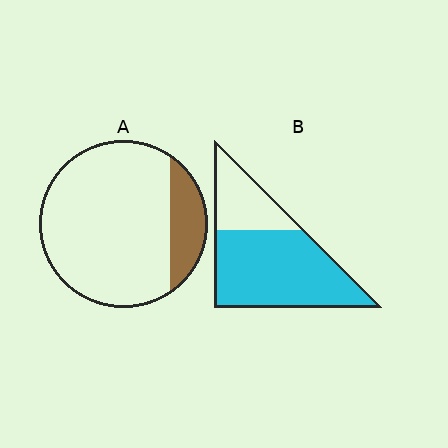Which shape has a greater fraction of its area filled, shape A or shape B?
Shape B.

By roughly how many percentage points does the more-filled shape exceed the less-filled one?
By roughly 55 percentage points (B over A).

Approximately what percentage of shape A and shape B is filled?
A is approximately 15% and B is approximately 70%.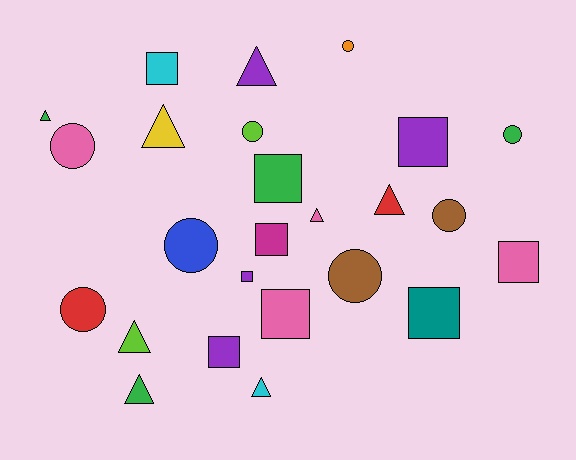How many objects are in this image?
There are 25 objects.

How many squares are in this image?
There are 9 squares.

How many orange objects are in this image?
There is 1 orange object.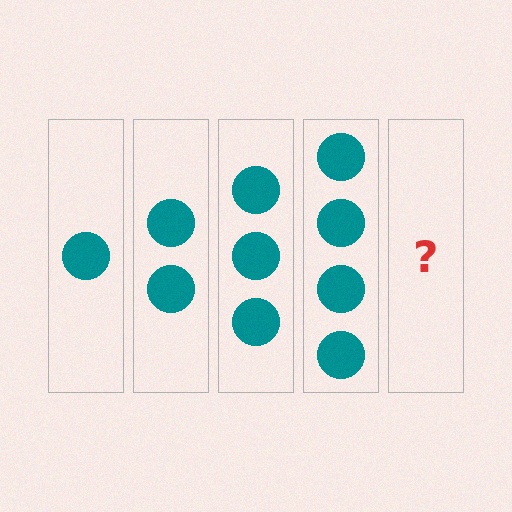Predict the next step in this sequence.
The next step is 5 circles.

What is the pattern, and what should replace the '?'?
The pattern is that each step adds one more circle. The '?' should be 5 circles.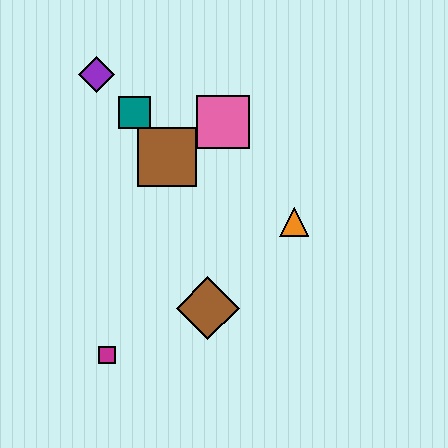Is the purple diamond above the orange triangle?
Yes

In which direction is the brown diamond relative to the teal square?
The brown diamond is below the teal square.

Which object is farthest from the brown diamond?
The purple diamond is farthest from the brown diamond.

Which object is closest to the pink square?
The brown square is closest to the pink square.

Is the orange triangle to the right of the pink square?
Yes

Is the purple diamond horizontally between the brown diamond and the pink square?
No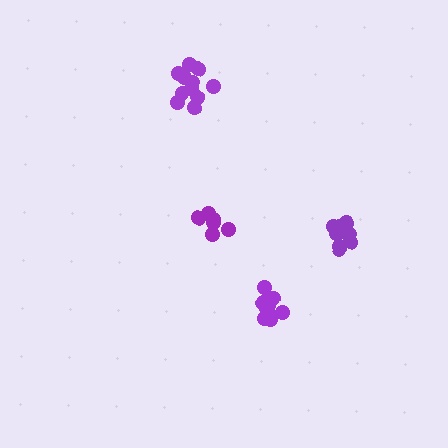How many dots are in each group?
Group 1: 10 dots, Group 2: 9 dots, Group 3: 11 dots, Group 4: 6 dots (36 total).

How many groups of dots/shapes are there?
There are 4 groups.